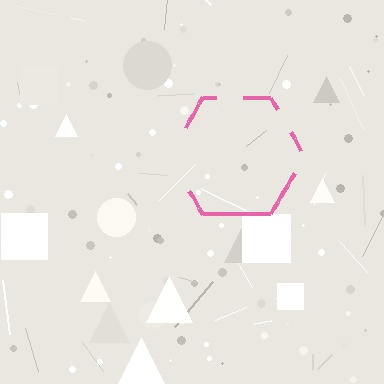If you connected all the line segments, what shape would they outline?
They would outline a hexagon.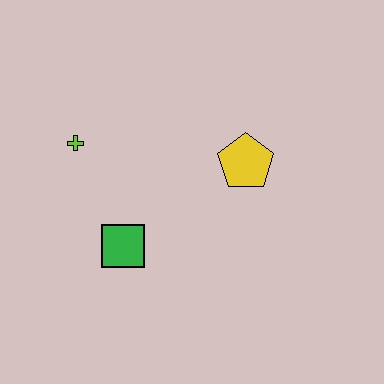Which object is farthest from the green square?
The yellow pentagon is farthest from the green square.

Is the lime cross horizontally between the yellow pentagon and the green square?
No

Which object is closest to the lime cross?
The green square is closest to the lime cross.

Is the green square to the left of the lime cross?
No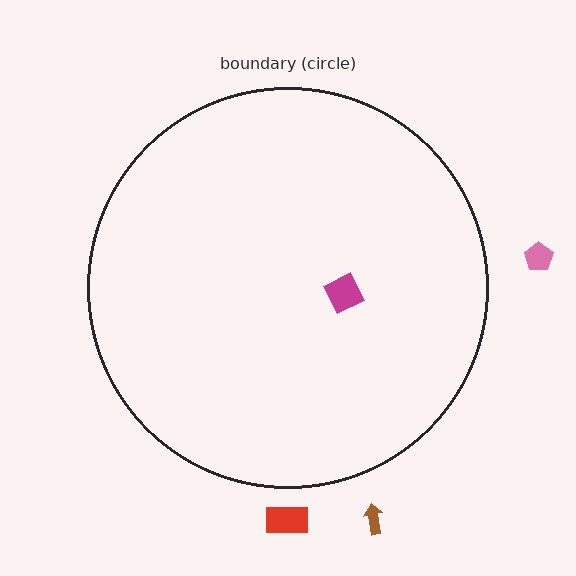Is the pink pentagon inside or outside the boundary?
Outside.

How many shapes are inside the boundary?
1 inside, 3 outside.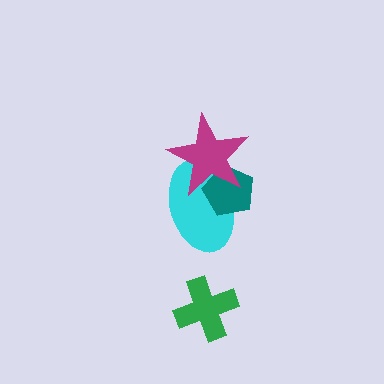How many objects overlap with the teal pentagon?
2 objects overlap with the teal pentagon.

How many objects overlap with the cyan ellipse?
2 objects overlap with the cyan ellipse.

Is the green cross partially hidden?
No, no other shape covers it.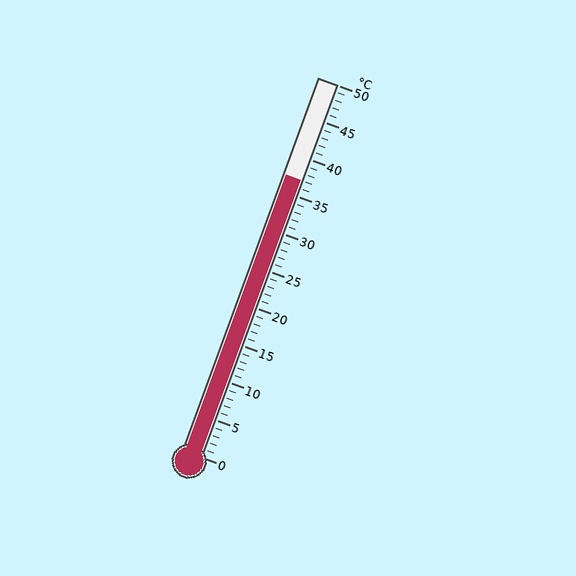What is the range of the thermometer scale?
The thermometer scale ranges from 0°C to 50°C.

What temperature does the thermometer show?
The thermometer shows approximately 37°C.